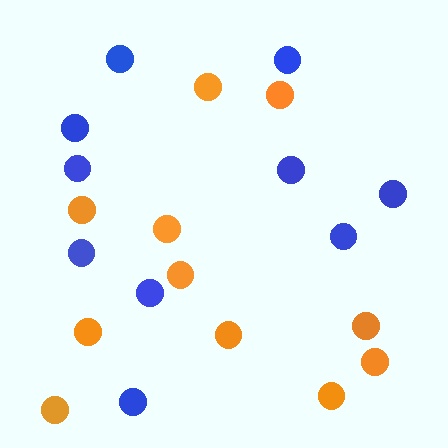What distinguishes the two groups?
There are 2 groups: one group of blue circles (10) and one group of orange circles (11).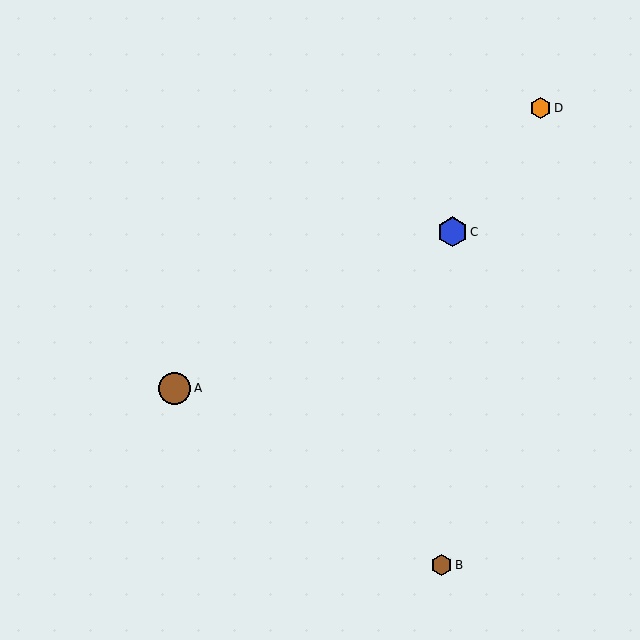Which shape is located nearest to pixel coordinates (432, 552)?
The brown hexagon (labeled B) at (442, 565) is nearest to that location.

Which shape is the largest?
The brown circle (labeled A) is the largest.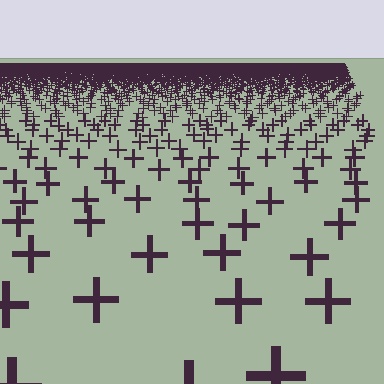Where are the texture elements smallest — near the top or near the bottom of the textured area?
Near the top.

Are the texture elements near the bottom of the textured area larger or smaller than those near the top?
Larger. Near the bottom, elements are closer to the viewer and appear at a bigger on-screen size.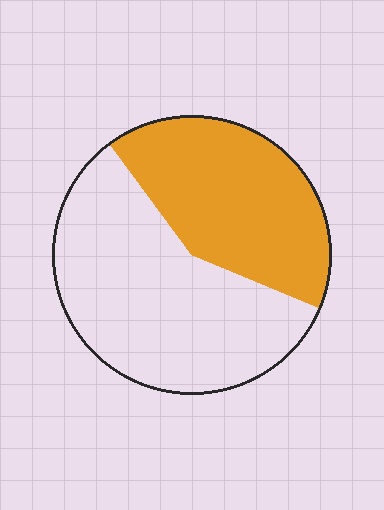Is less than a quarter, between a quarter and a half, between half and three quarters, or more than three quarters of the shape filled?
Between a quarter and a half.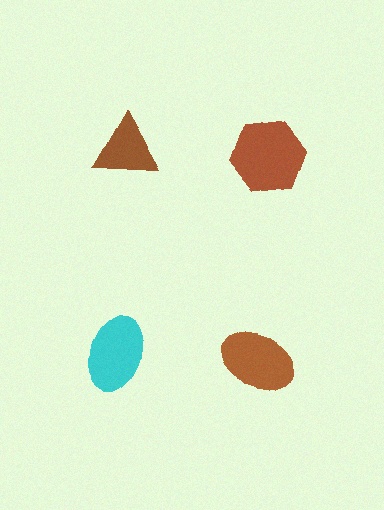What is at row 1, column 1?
A brown triangle.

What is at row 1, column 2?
A brown hexagon.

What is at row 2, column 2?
A brown ellipse.